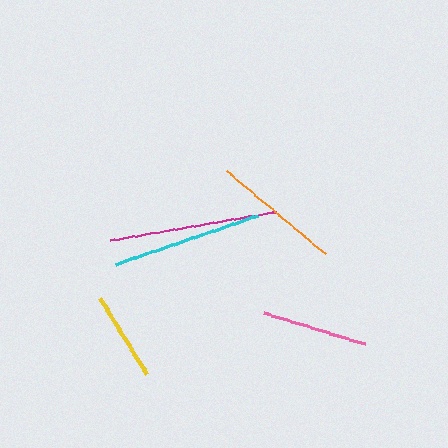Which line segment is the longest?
The magenta line is the longest at approximately 168 pixels.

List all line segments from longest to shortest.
From longest to shortest: magenta, cyan, orange, pink, yellow.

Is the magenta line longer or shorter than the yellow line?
The magenta line is longer than the yellow line.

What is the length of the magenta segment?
The magenta segment is approximately 168 pixels long.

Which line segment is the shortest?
The yellow line is the shortest at approximately 90 pixels.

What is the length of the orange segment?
The orange segment is approximately 130 pixels long.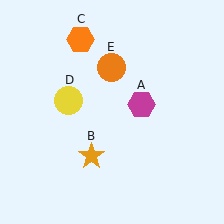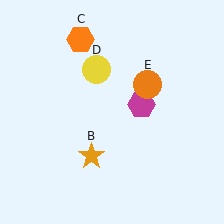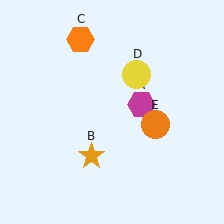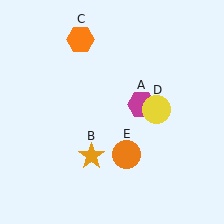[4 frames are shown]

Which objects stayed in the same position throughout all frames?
Magenta hexagon (object A) and orange star (object B) and orange hexagon (object C) remained stationary.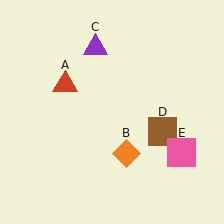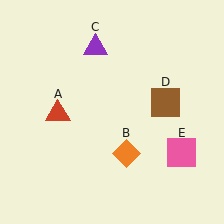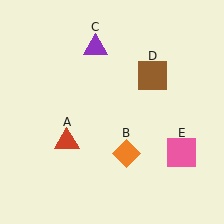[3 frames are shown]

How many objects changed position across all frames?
2 objects changed position: red triangle (object A), brown square (object D).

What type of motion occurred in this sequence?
The red triangle (object A), brown square (object D) rotated counterclockwise around the center of the scene.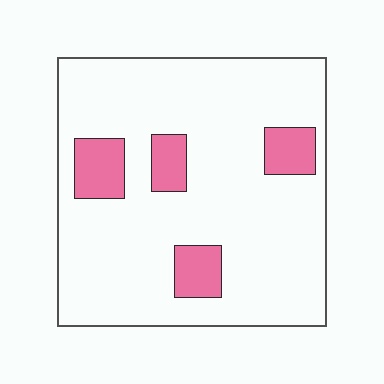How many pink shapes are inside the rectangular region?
4.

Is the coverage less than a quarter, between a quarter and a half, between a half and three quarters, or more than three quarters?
Less than a quarter.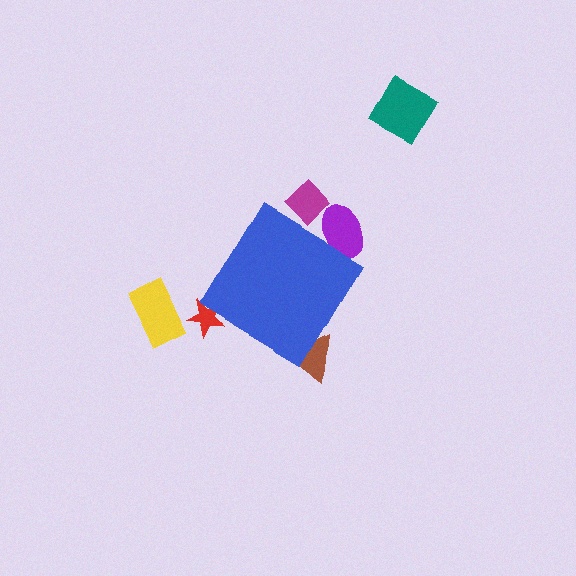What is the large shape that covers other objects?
A blue diamond.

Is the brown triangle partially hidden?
Yes, the brown triangle is partially hidden behind the blue diamond.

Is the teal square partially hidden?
No, the teal square is fully visible.